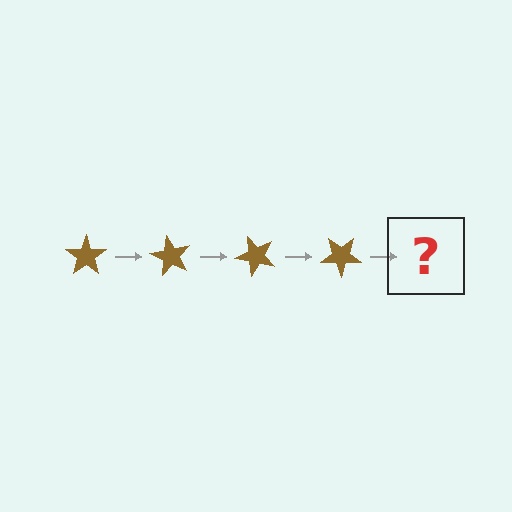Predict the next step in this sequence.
The next step is a brown star rotated 240 degrees.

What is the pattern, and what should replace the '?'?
The pattern is that the star rotates 60 degrees each step. The '?' should be a brown star rotated 240 degrees.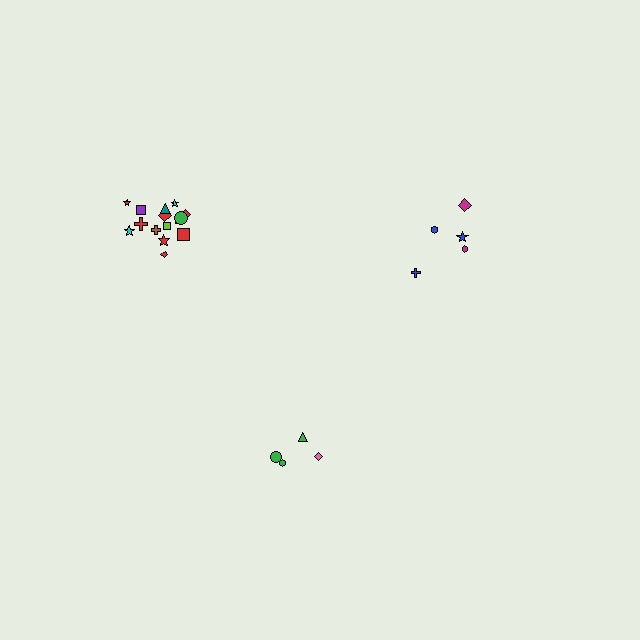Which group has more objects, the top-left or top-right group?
The top-left group.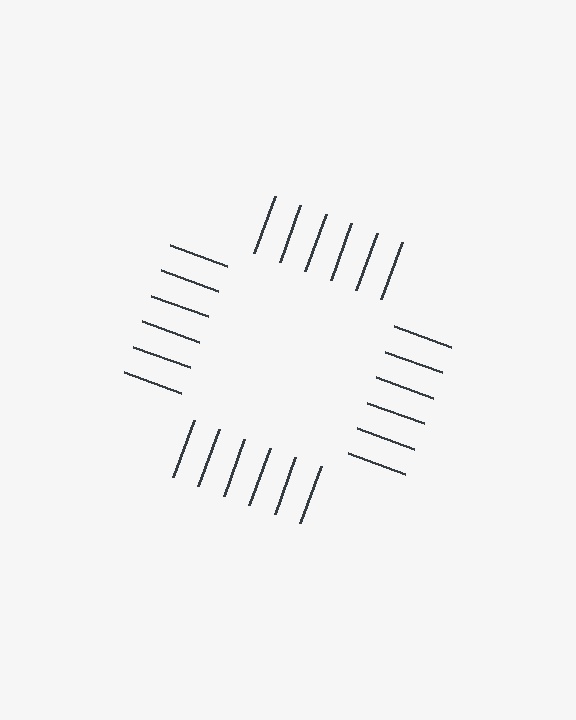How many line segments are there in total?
24 — 6 along each of the 4 edges.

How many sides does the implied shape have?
4 sides — the line-ends trace a square.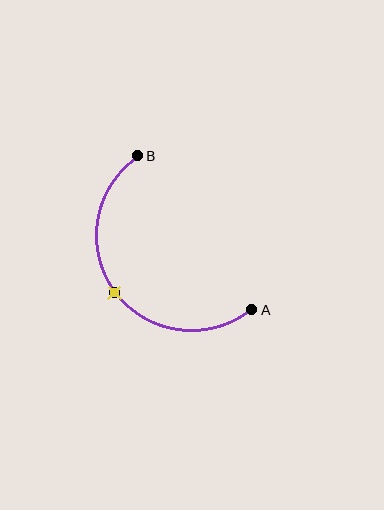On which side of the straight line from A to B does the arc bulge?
The arc bulges below and to the left of the straight line connecting A and B.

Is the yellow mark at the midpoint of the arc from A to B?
Yes. The yellow mark lies on the arc at equal arc-length from both A and B — it is the arc midpoint.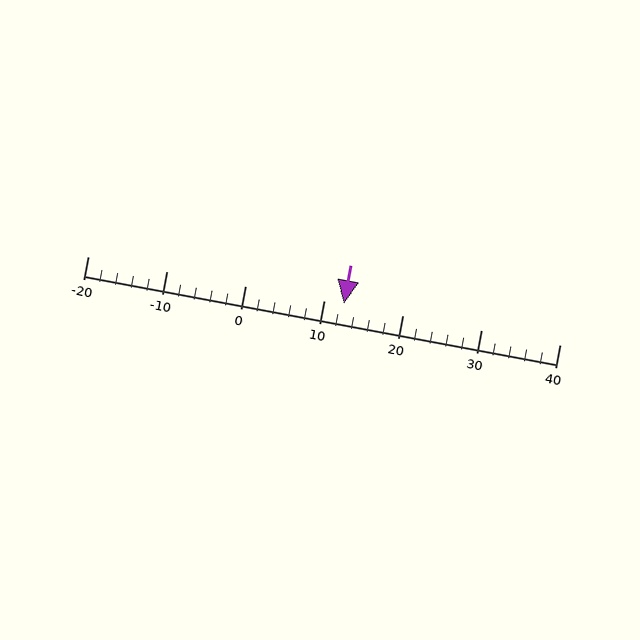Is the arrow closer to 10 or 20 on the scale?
The arrow is closer to 10.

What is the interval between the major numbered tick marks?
The major tick marks are spaced 10 units apart.